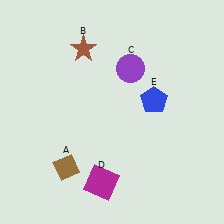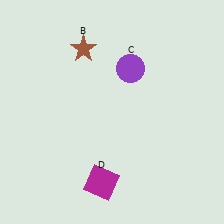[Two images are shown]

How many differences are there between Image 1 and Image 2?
There are 2 differences between the two images.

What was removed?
The blue pentagon (E), the brown diamond (A) were removed in Image 2.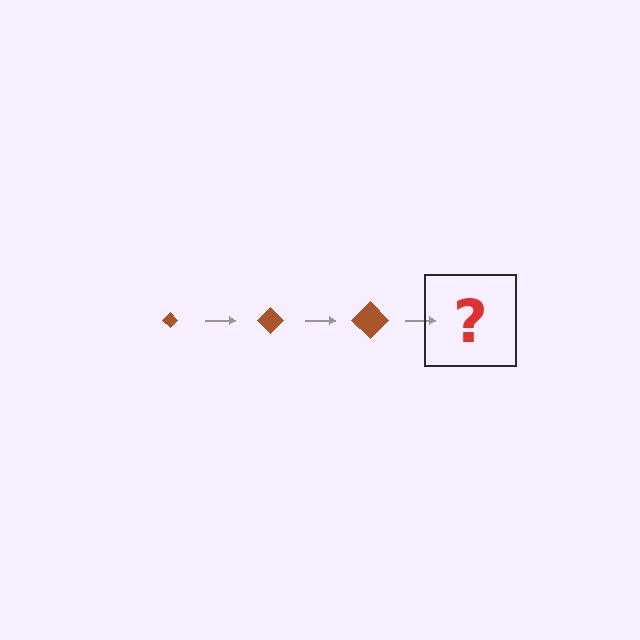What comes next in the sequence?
The next element should be a brown diamond, larger than the previous one.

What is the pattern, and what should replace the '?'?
The pattern is that the diamond gets progressively larger each step. The '?' should be a brown diamond, larger than the previous one.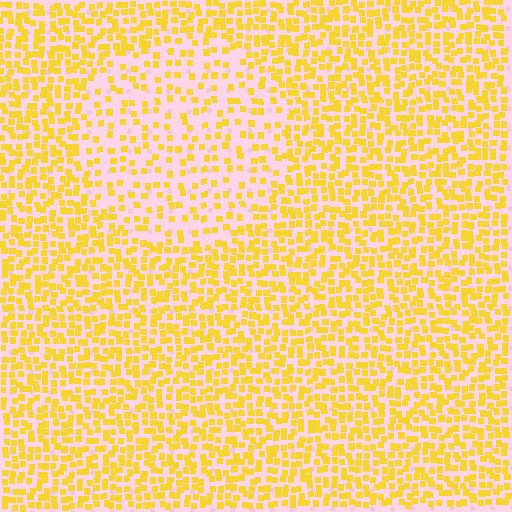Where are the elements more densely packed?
The elements are more densely packed outside the circle boundary.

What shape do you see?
I see a circle.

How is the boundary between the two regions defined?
The boundary is defined by a change in element density (approximately 2.1x ratio). All elements are the same color, size, and shape.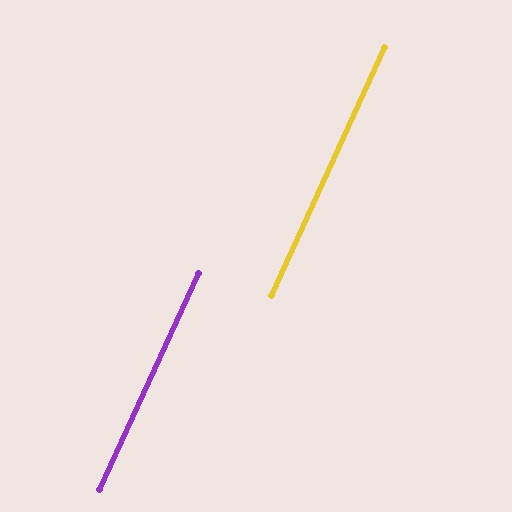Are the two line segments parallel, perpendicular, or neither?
Parallel — their directions differ by only 0.3°.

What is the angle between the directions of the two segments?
Approximately 0 degrees.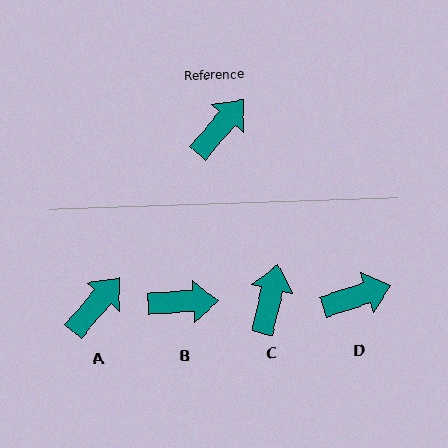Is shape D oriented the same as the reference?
No, it is off by about 32 degrees.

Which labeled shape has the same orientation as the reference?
A.